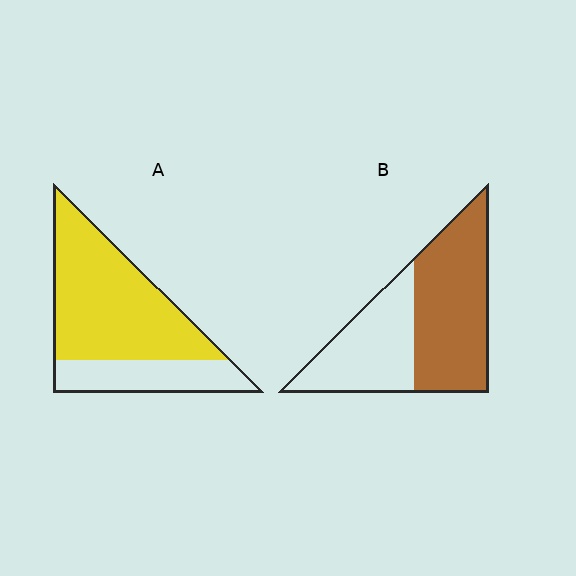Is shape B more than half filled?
Yes.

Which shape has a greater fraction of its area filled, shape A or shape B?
Shape A.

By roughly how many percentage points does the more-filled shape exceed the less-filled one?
By roughly 15 percentage points (A over B).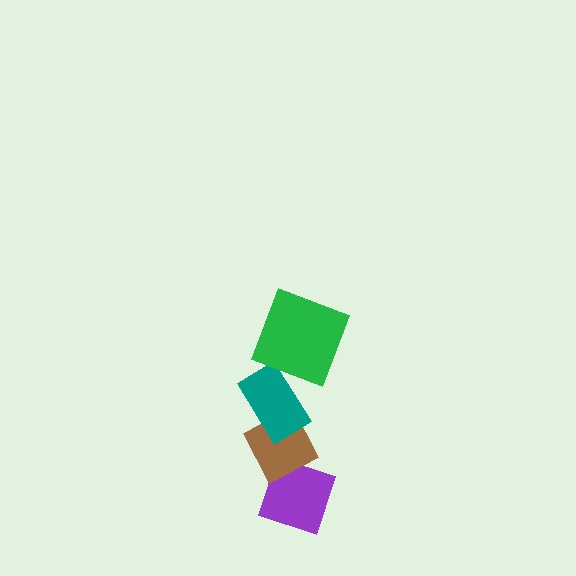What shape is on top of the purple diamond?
The brown diamond is on top of the purple diamond.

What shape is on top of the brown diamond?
The teal rectangle is on top of the brown diamond.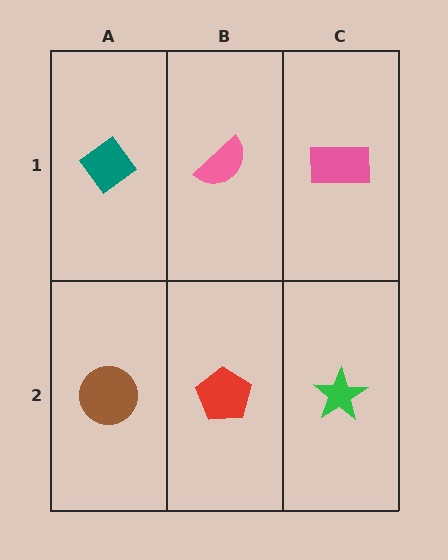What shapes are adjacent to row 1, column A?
A brown circle (row 2, column A), a pink semicircle (row 1, column B).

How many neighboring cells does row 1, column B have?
3.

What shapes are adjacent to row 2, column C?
A pink rectangle (row 1, column C), a red pentagon (row 2, column B).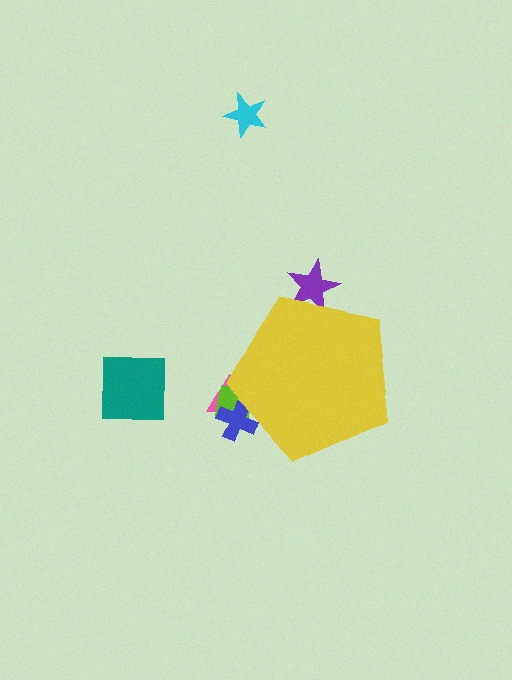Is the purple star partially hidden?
Yes, the purple star is partially hidden behind the yellow pentagon.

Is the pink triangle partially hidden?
Yes, the pink triangle is partially hidden behind the yellow pentagon.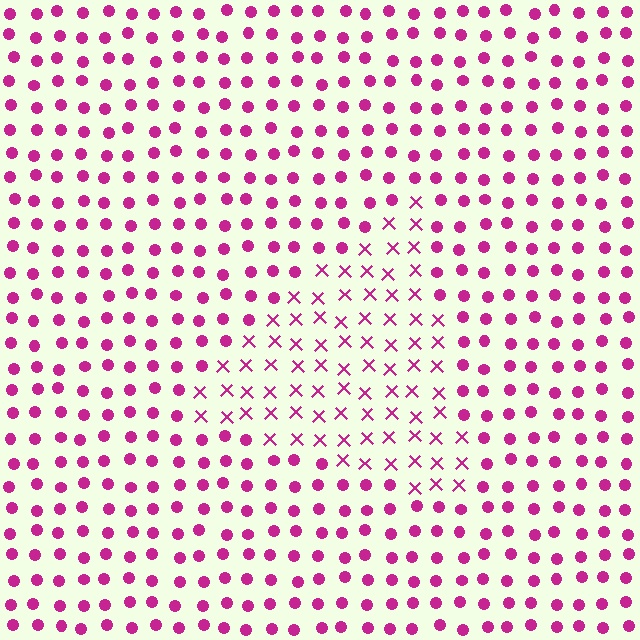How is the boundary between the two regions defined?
The boundary is defined by a change in element shape: X marks inside vs. circles outside. All elements share the same color and spacing.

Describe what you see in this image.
The image is filled with small magenta elements arranged in a uniform grid. A triangle-shaped region contains X marks, while the surrounding area contains circles. The boundary is defined purely by the change in element shape.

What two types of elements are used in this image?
The image uses X marks inside the triangle region and circles outside it.